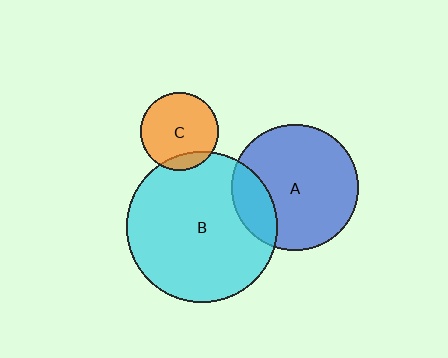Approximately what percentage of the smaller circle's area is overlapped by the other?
Approximately 15%.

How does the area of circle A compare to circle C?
Approximately 2.7 times.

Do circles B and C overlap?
Yes.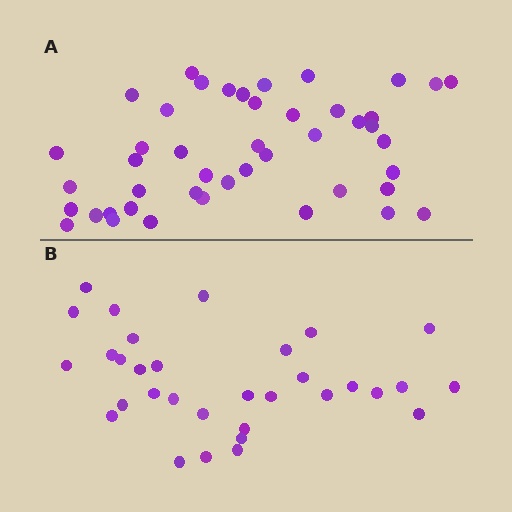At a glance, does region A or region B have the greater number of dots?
Region A (the top region) has more dots.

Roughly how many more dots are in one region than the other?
Region A has approximately 15 more dots than region B.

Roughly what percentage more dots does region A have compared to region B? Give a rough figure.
About 40% more.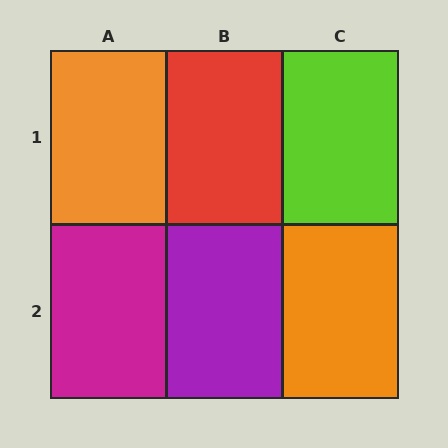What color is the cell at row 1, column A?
Orange.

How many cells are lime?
1 cell is lime.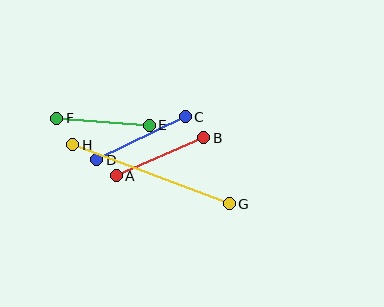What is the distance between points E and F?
The distance is approximately 93 pixels.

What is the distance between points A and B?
The distance is approximately 95 pixels.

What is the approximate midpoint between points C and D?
The midpoint is at approximately (141, 138) pixels.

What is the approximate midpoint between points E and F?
The midpoint is at approximately (103, 122) pixels.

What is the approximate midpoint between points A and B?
The midpoint is at approximately (160, 157) pixels.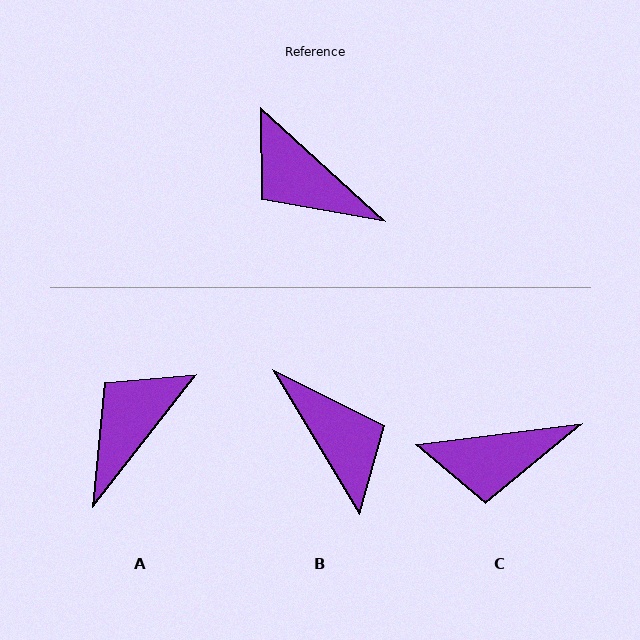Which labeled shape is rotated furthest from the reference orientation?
B, about 164 degrees away.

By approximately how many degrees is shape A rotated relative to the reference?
Approximately 86 degrees clockwise.